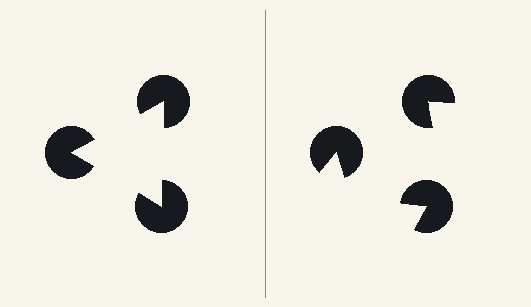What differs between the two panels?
The pac-man discs are positioned identically on both sides; only the wedge orientations differ. On the left they align to a triangle; on the right they are misaligned.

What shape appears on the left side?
An illusory triangle.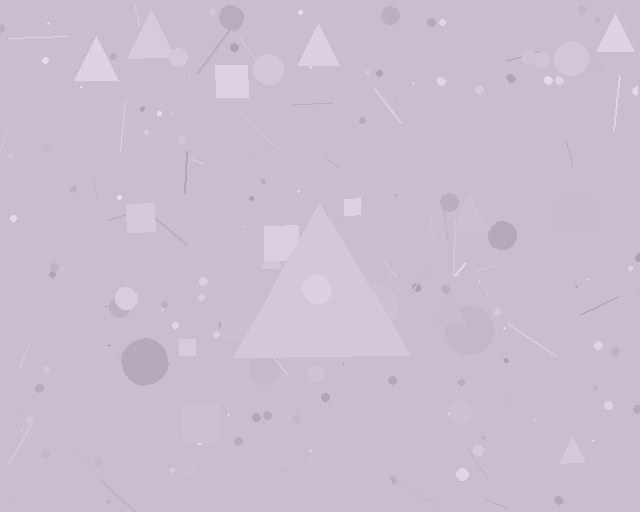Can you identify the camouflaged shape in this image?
The camouflaged shape is a triangle.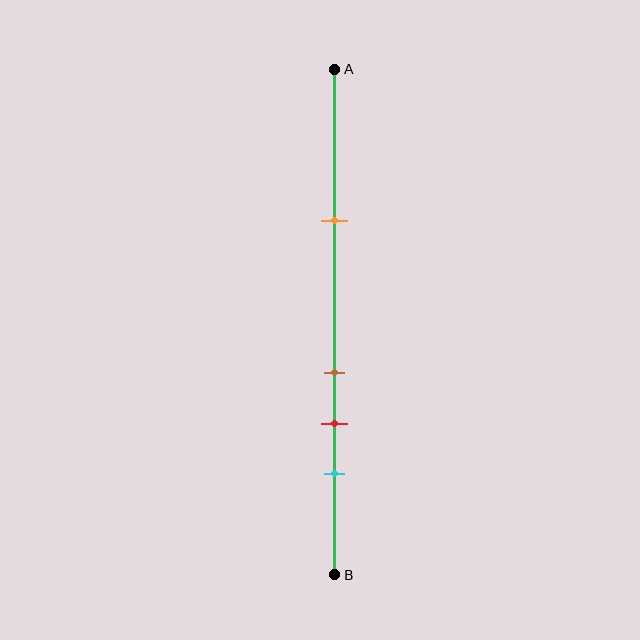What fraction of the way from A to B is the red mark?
The red mark is approximately 70% (0.7) of the way from A to B.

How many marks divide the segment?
There are 4 marks dividing the segment.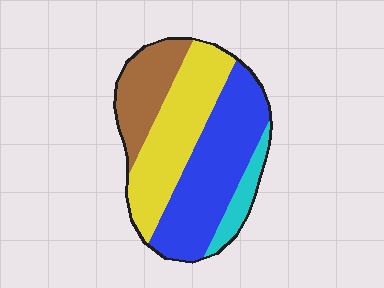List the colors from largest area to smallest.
From largest to smallest: blue, yellow, brown, cyan.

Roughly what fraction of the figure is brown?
Brown covers 19% of the figure.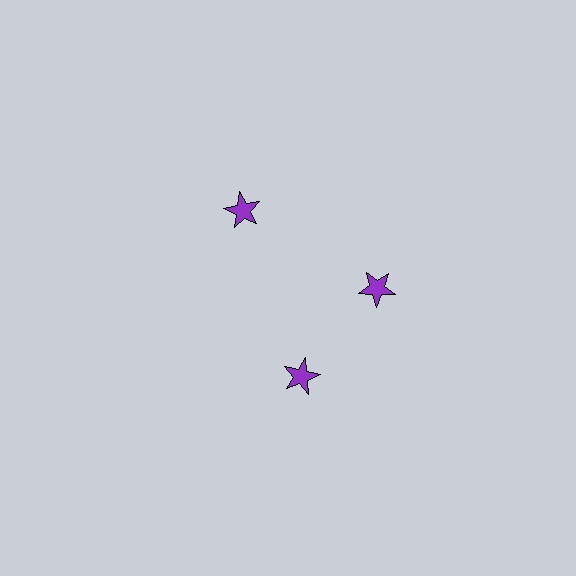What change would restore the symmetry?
The symmetry would be restored by rotating it back into even spacing with its neighbors so that all 3 stars sit at equal angles and equal distance from the center.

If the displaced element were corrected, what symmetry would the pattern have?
It would have 3-fold rotational symmetry — the pattern would map onto itself every 120 degrees.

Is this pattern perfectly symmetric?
No. The 3 purple stars are arranged in a ring, but one element near the 7 o'clock position is rotated out of alignment along the ring, breaking the 3-fold rotational symmetry.